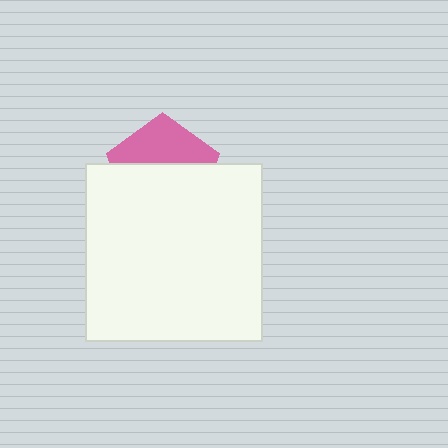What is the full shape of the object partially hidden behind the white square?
The partially hidden object is a pink pentagon.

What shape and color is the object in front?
The object in front is a white square.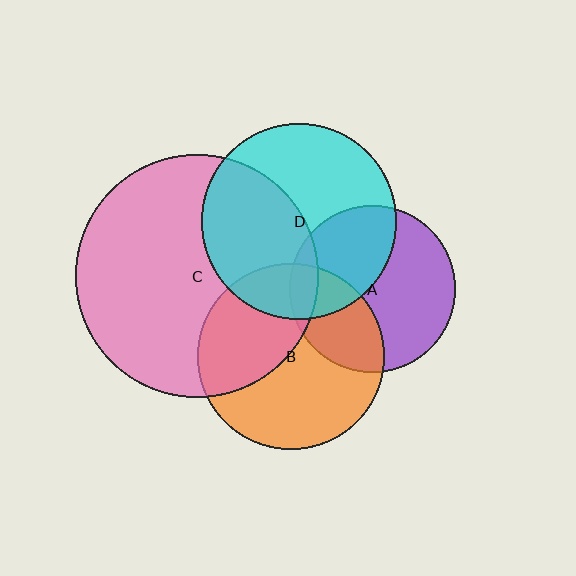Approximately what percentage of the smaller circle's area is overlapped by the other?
Approximately 45%.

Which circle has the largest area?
Circle C (pink).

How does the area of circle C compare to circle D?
Approximately 1.5 times.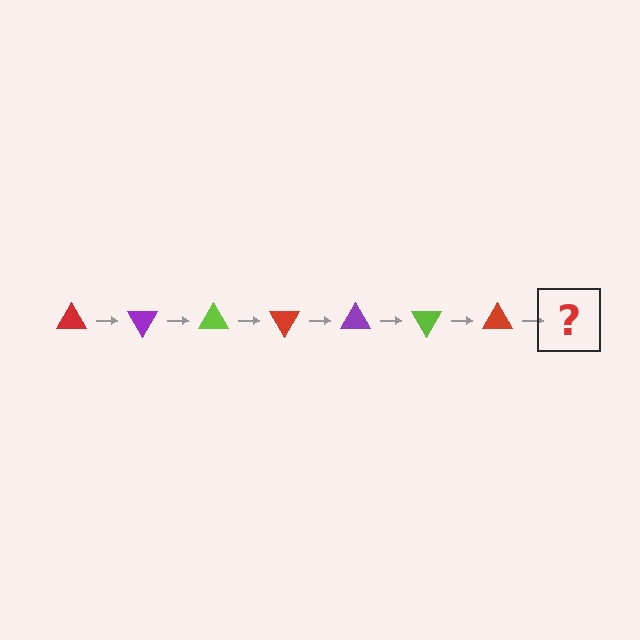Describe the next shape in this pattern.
It should be a purple triangle, rotated 420 degrees from the start.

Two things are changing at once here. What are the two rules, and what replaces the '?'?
The two rules are that it rotates 60 degrees each step and the color cycles through red, purple, and lime. The '?' should be a purple triangle, rotated 420 degrees from the start.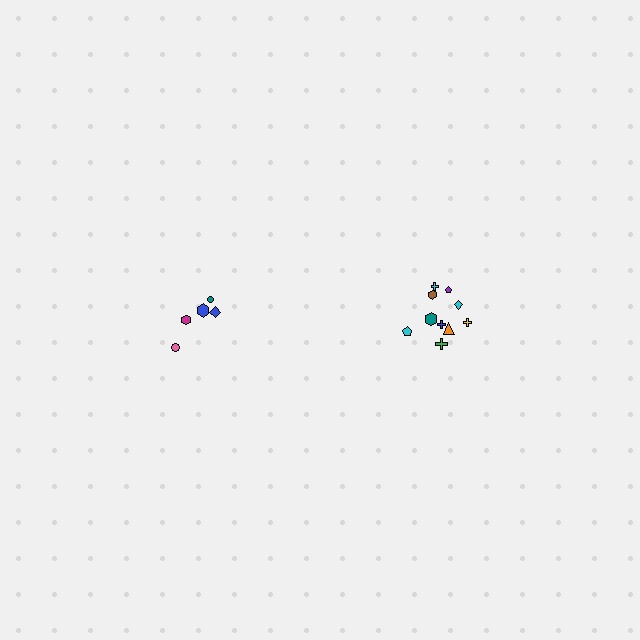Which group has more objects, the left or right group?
The right group.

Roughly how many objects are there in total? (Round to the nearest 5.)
Roughly 15 objects in total.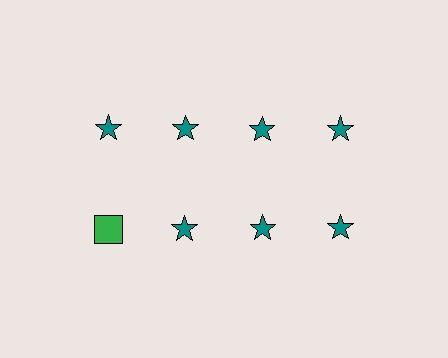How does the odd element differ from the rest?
It differs in both color (green instead of teal) and shape (square instead of star).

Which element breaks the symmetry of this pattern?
The green square in the second row, leftmost column breaks the symmetry. All other shapes are teal stars.